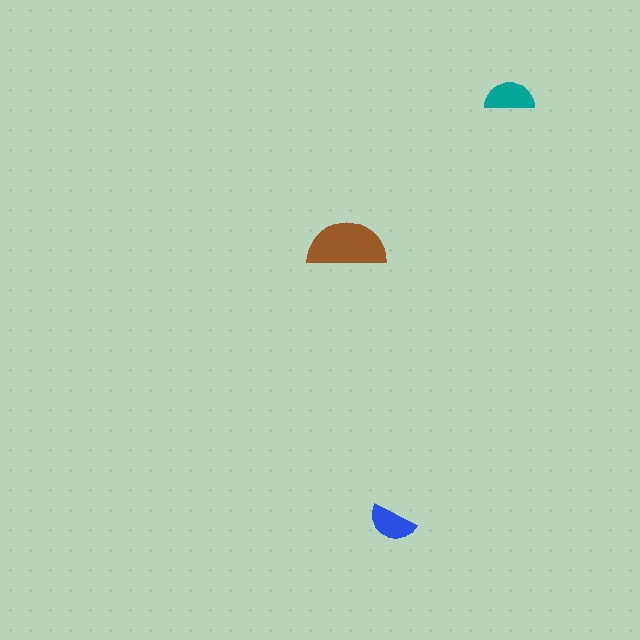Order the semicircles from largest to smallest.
the brown one, the teal one, the blue one.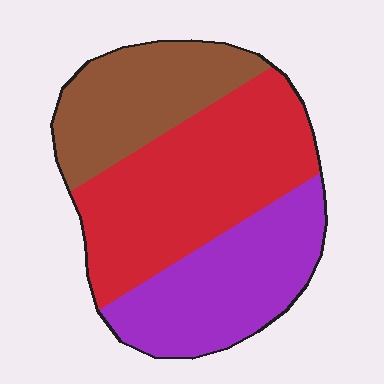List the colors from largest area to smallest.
From largest to smallest: red, purple, brown.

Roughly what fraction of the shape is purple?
Purple takes up about one third (1/3) of the shape.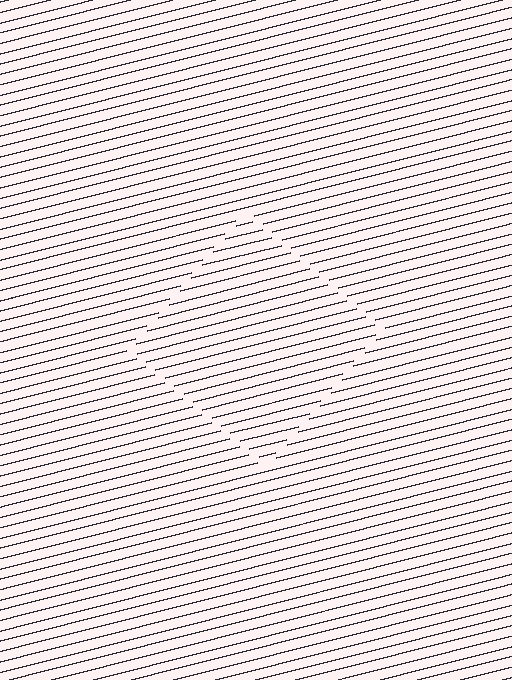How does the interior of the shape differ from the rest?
The interior of the shape contains the same grating, shifted by half a period — the contour is defined by the phase discontinuity where line-ends from the inner and outer gratings abut.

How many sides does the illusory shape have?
4 sides — the line-ends trace a square.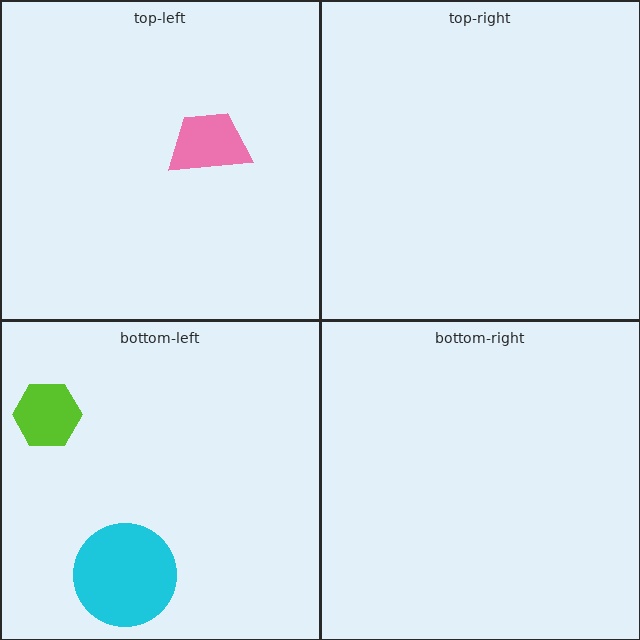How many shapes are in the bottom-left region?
2.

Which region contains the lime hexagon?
The bottom-left region.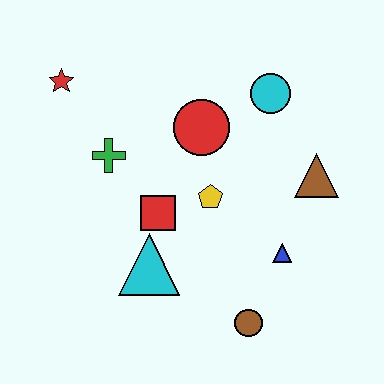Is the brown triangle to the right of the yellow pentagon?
Yes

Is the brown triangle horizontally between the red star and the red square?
No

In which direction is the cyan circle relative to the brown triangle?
The cyan circle is above the brown triangle.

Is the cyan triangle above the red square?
No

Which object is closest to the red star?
The green cross is closest to the red star.